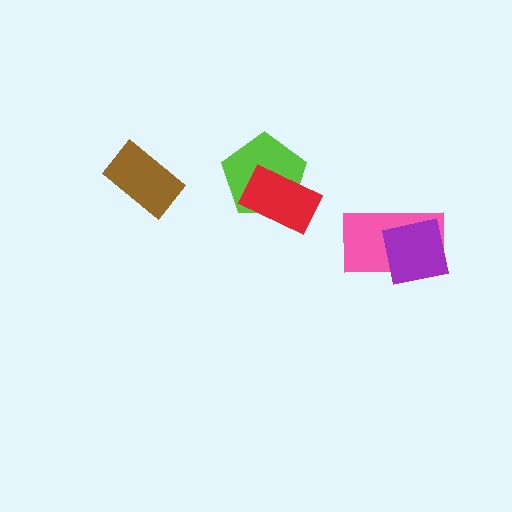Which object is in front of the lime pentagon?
The red rectangle is in front of the lime pentagon.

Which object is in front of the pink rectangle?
The purple square is in front of the pink rectangle.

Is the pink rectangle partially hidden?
Yes, it is partially covered by another shape.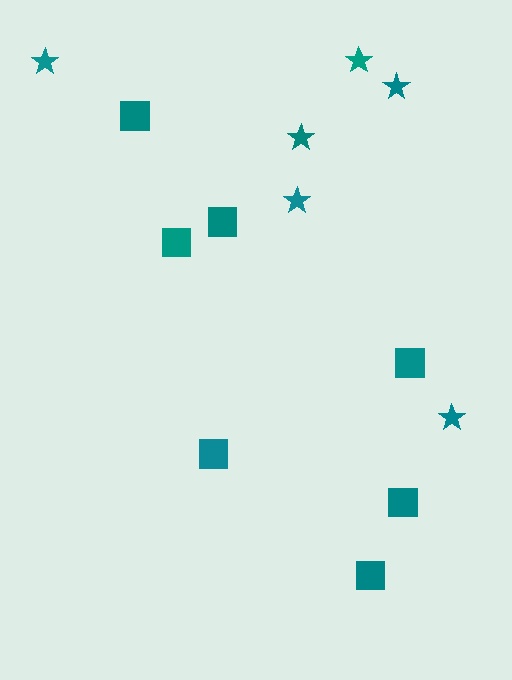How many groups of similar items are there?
There are 2 groups: one group of squares (7) and one group of stars (6).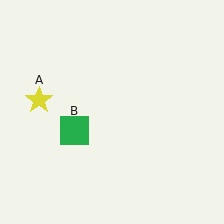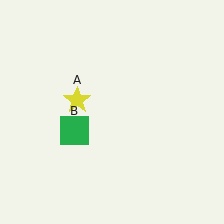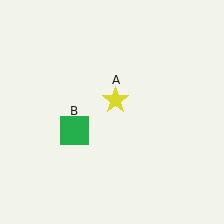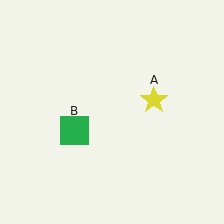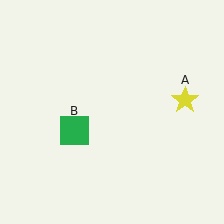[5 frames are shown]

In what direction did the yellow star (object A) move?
The yellow star (object A) moved right.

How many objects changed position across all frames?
1 object changed position: yellow star (object A).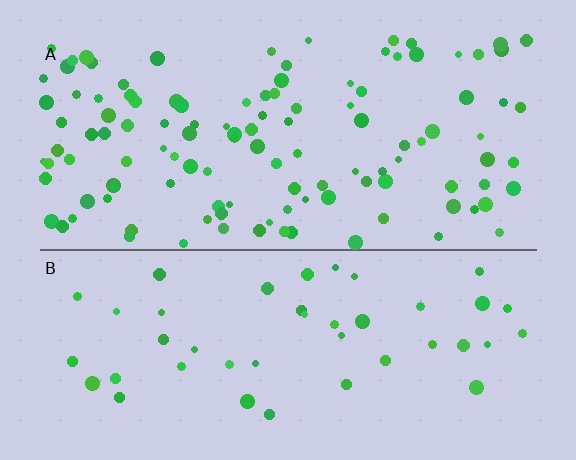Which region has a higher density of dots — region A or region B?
A (the top).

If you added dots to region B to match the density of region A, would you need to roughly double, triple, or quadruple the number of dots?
Approximately triple.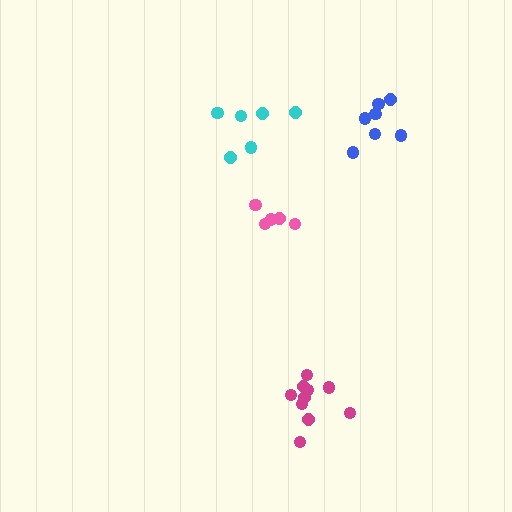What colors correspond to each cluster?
The clusters are colored: blue, pink, cyan, magenta.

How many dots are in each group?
Group 1: 7 dots, Group 2: 5 dots, Group 3: 6 dots, Group 4: 10 dots (28 total).